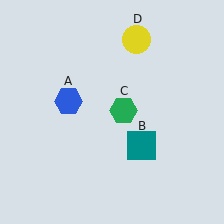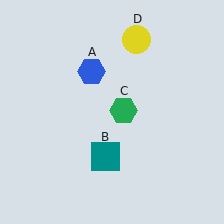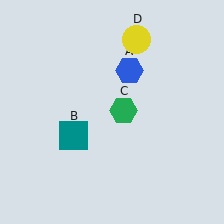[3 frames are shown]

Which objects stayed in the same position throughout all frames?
Green hexagon (object C) and yellow circle (object D) remained stationary.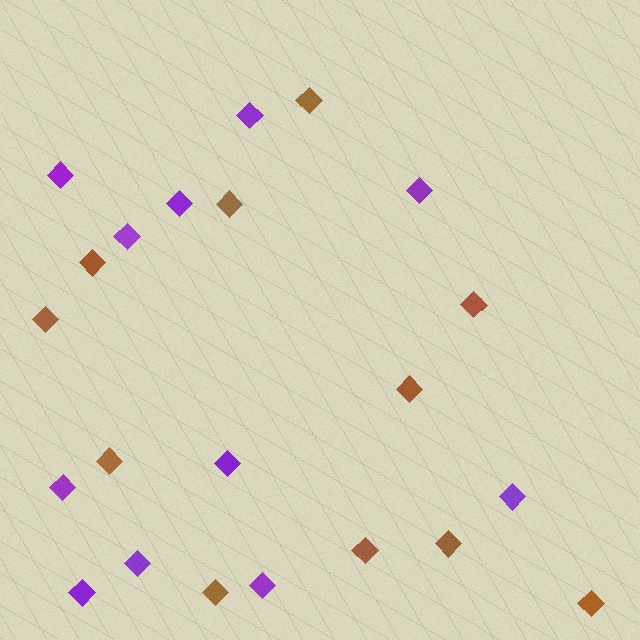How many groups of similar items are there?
There are 2 groups: one group of purple diamonds (11) and one group of brown diamonds (11).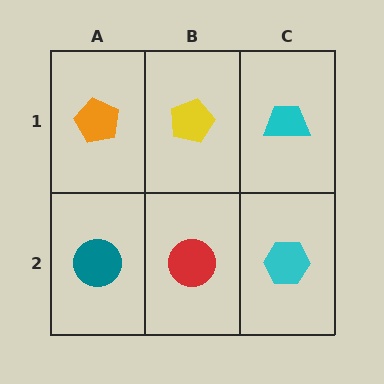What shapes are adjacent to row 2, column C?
A cyan trapezoid (row 1, column C), a red circle (row 2, column B).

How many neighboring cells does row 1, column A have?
2.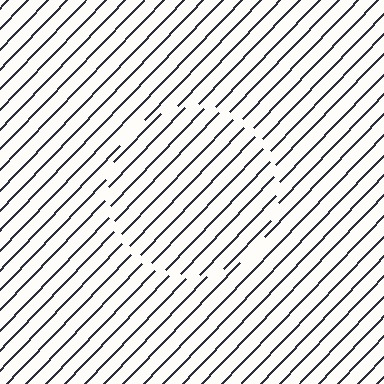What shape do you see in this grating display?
An illusory circle. The interior of the shape contains the same grating, shifted by half a period — the contour is defined by the phase discontinuity where line-ends from the inner and outer gratings abut.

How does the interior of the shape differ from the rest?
The interior of the shape contains the same grating, shifted by half a period — the contour is defined by the phase discontinuity where line-ends from the inner and outer gratings abut.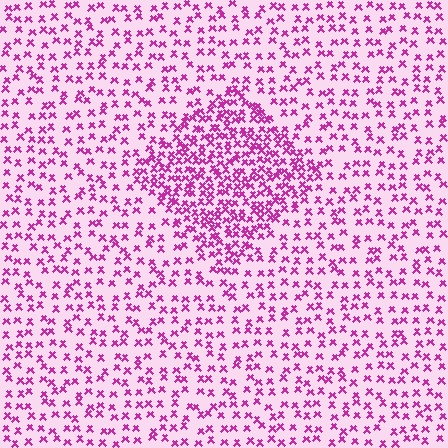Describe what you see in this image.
The image contains small magenta elements arranged at two different densities. A diamond-shaped region is visible where the elements are more densely packed than the surrounding area.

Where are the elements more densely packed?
The elements are more densely packed inside the diamond boundary.